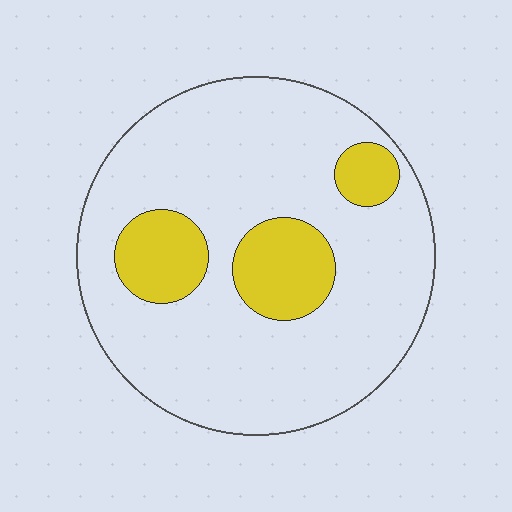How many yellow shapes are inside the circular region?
3.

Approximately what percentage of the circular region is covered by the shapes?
Approximately 20%.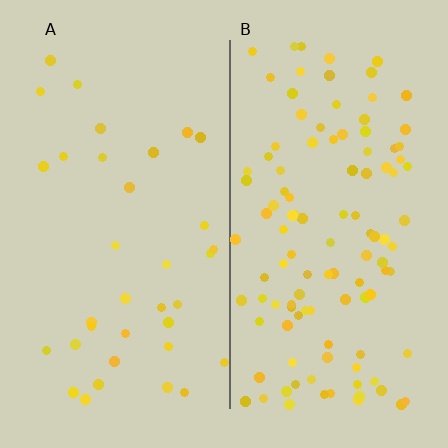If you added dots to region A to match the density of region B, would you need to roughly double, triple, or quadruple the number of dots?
Approximately triple.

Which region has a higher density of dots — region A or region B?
B (the right).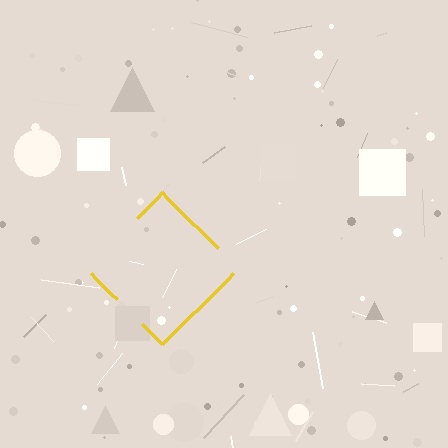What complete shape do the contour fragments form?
The contour fragments form a diamond.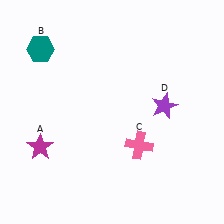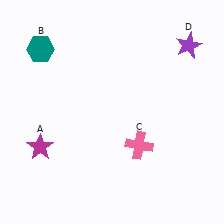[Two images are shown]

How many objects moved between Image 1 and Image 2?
1 object moved between the two images.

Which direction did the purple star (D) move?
The purple star (D) moved up.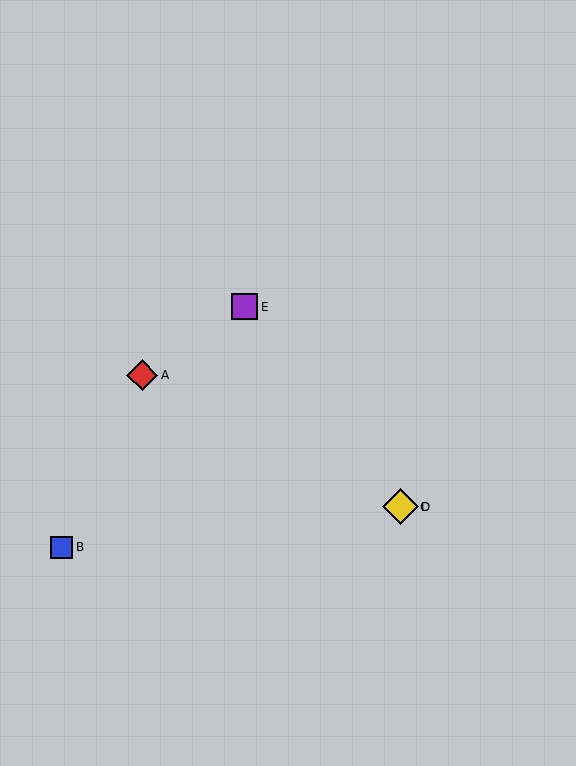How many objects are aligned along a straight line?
3 objects (A, C, D) are aligned along a straight line.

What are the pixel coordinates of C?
Object C is at (400, 507).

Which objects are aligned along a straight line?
Objects A, C, D are aligned along a straight line.